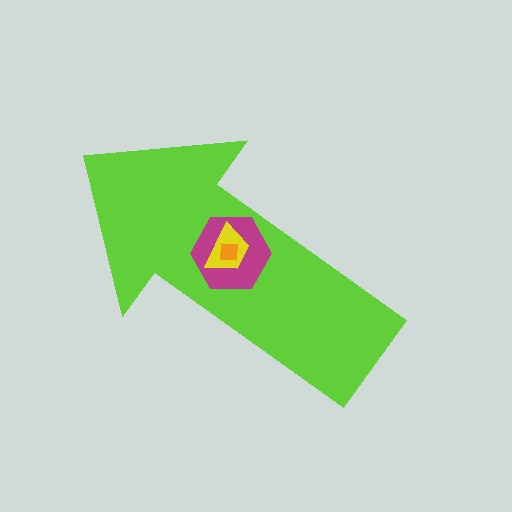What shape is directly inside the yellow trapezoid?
The orange square.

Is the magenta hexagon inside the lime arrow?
Yes.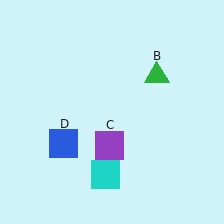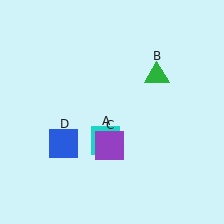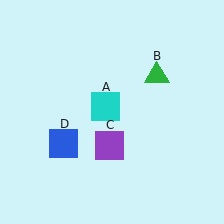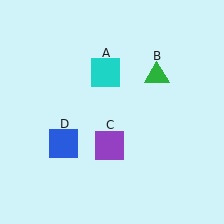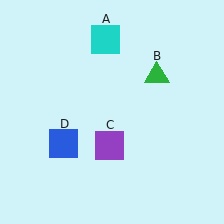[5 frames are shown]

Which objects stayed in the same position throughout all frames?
Green triangle (object B) and purple square (object C) and blue square (object D) remained stationary.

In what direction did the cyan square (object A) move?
The cyan square (object A) moved up.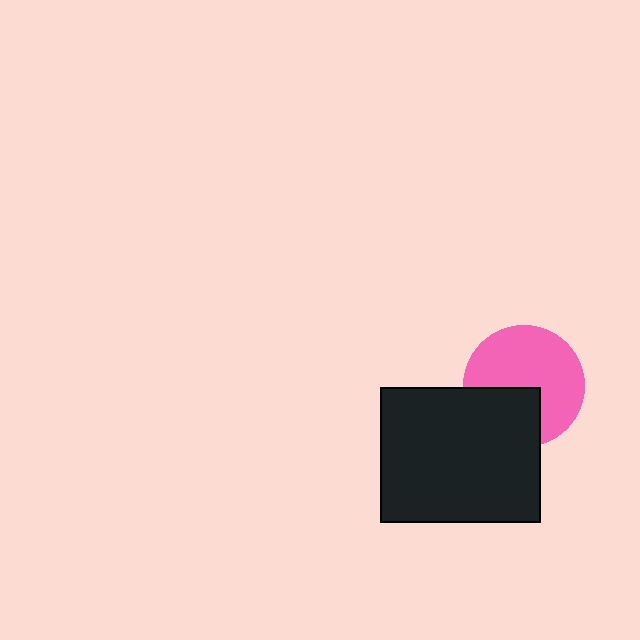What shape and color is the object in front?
The object in front is a black rectangle.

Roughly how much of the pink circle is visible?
Most of it is visible (roughly 67%).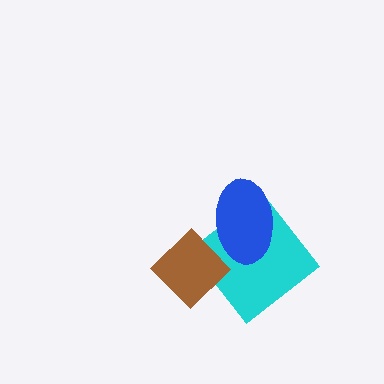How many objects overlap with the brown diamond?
2 objects overlap with the brown diamond.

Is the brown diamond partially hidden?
No, no other shape covers it.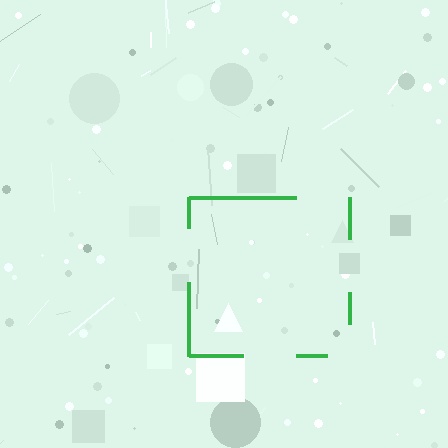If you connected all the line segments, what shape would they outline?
They would outline a square.